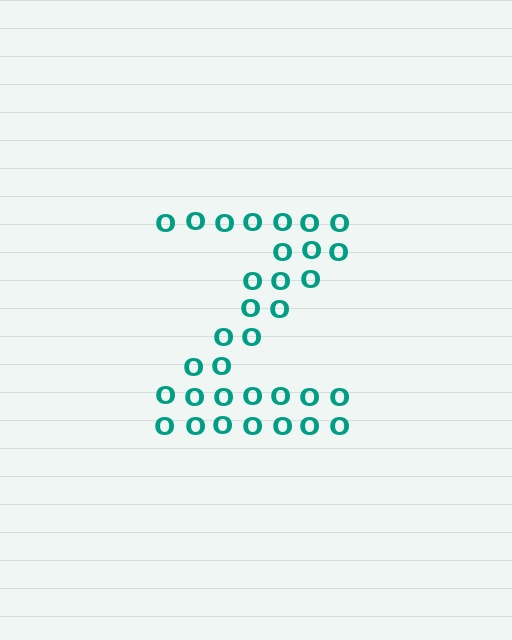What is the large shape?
The large shape is the letter Z.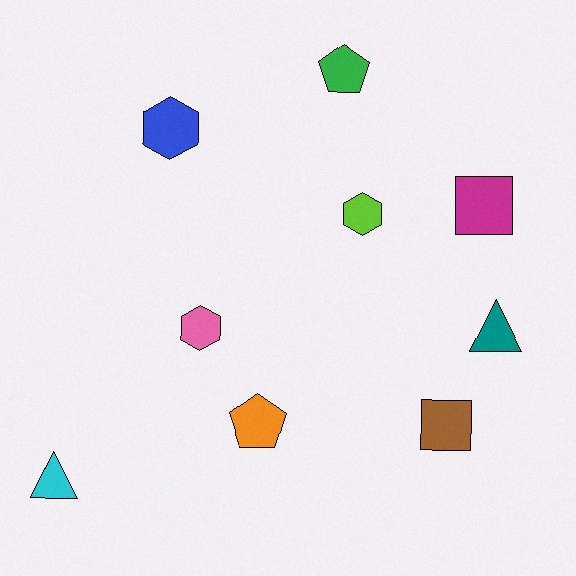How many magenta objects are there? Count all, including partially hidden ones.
There is 1 magenta object.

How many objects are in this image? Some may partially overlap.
There are 9 objects.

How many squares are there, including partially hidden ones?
There are 2 squares.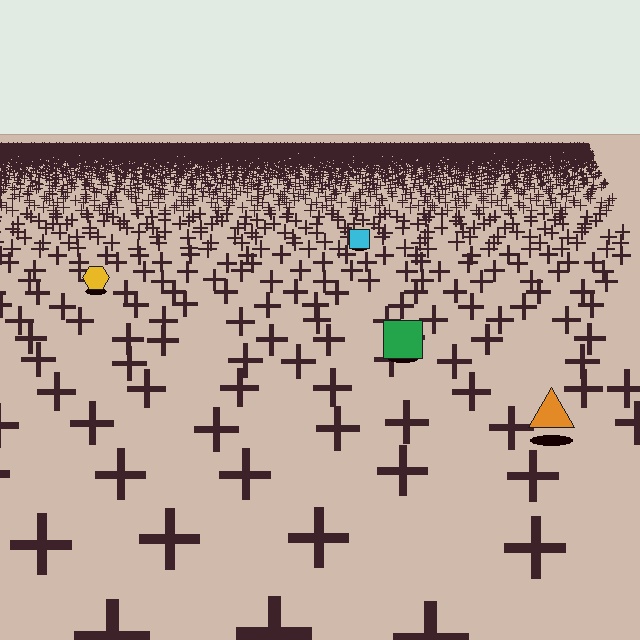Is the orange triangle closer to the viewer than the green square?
Yes. The orange triangle is closer — you can tell from the texture gradient: the ground texture is coarser near it.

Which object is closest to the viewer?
The orange triangle is closest. The texture marks near it are larger and more spread out.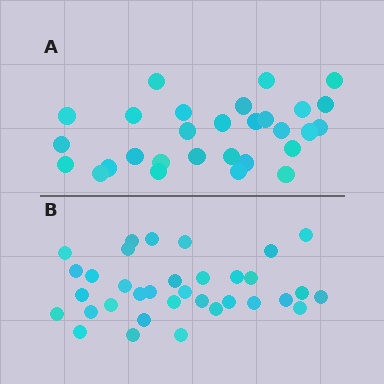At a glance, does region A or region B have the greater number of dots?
Region B (the bottom region) has more dots.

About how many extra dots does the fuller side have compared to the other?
Region B has about 5 more dots than region A.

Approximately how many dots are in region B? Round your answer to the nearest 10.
About 30 dots. (The exact count is 34, which rounds to 30.)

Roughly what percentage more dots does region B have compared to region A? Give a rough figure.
About 15% more.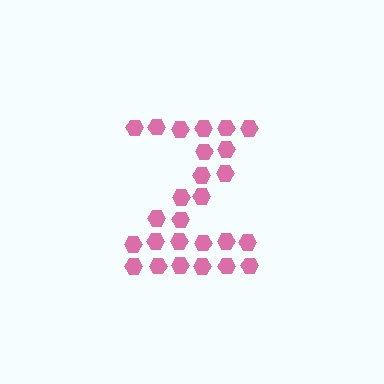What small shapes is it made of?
It is made of small hexagons.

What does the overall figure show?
The overall figure shows the letter Z.